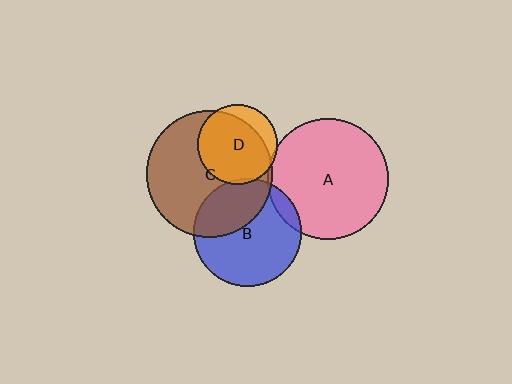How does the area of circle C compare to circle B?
Approximately 1.4 times.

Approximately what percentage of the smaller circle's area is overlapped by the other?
Approximately 5%.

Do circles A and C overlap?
Yes.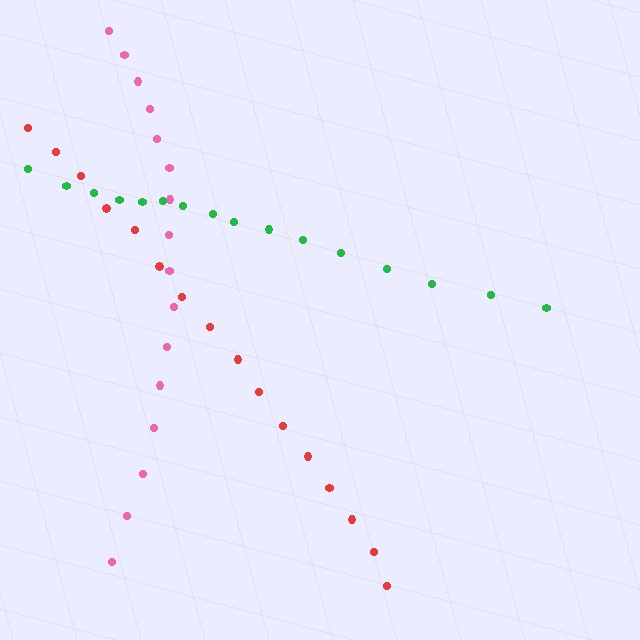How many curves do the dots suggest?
There are 3 distinct paths.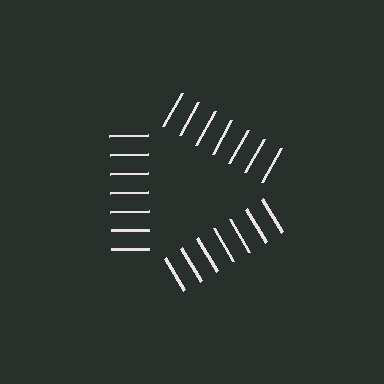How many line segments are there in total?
21 — 7 along each of the 3 edges.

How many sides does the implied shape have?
3 sides — the line-ends trace a triangle.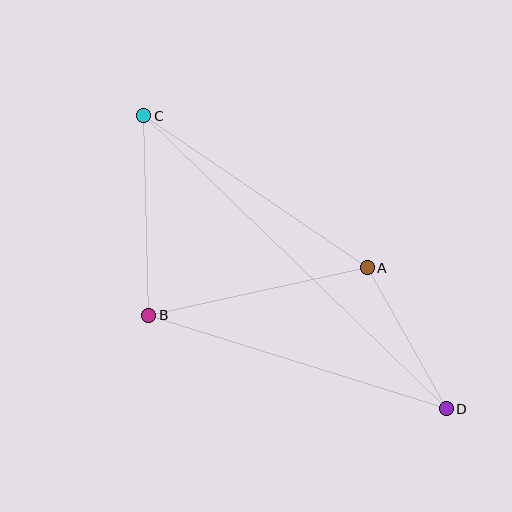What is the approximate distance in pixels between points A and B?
The distance between A and B is approximately 224 pixels.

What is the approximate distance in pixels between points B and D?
The distance between B and D is approximately 312 pixels.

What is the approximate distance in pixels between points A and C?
The distance between A and C is approximately 271 pixels.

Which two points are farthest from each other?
Points C and D are farthest from each other.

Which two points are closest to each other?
Points A and D are closest to each other.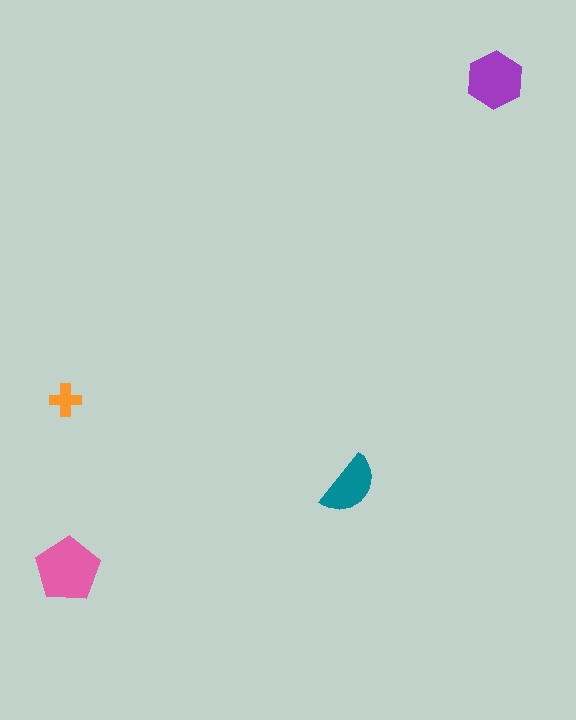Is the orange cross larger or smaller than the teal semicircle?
Smaller.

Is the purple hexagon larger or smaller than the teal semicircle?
Larger.